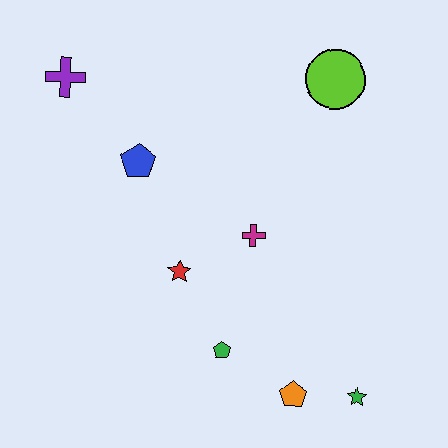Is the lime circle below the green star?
No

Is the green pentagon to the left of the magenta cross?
Yes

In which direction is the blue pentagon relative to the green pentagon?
The blue pentagon is above the green pentagon.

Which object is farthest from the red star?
The lime circle is farthest from the red star.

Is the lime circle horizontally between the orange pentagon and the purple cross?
No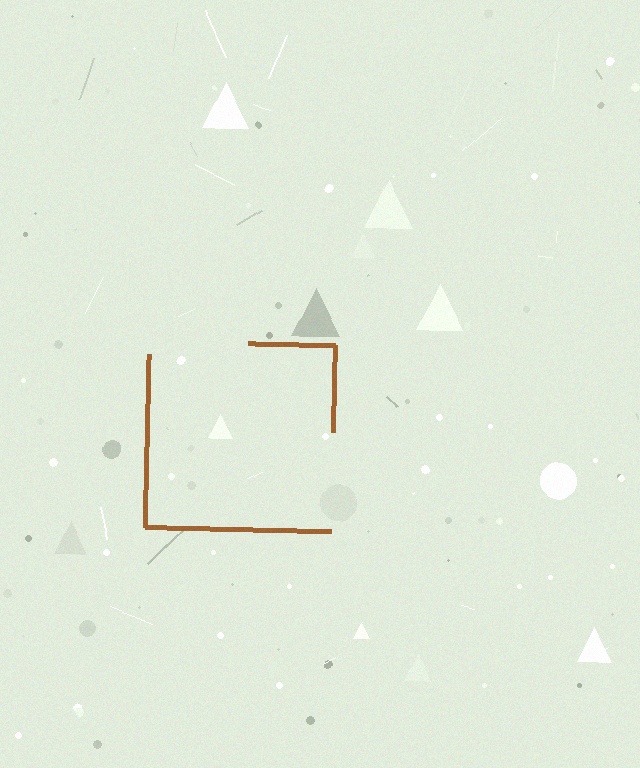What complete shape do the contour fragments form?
The contour fragments form a square.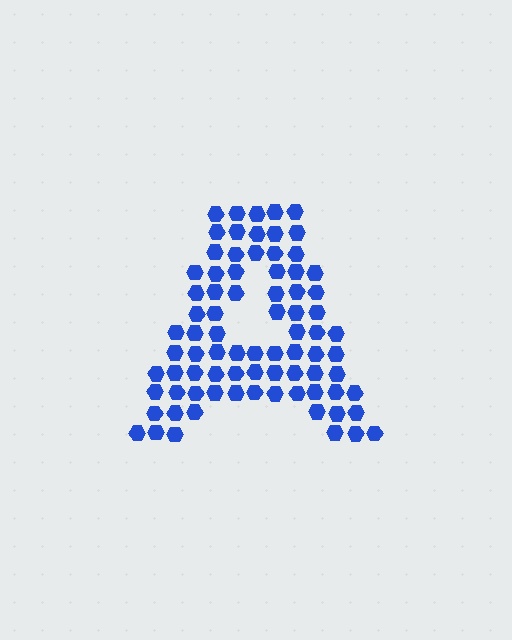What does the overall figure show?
The overall figure shows the letter A.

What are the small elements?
The small elements are hexagons.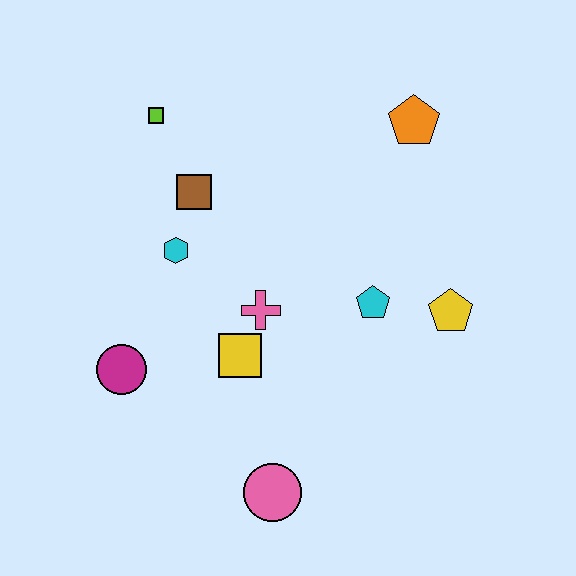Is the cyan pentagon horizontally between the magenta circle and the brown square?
No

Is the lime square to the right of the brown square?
No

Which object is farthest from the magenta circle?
The orange pentagon is farthest from the magenta circle.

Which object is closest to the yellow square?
The pink cross is closest to the yellow square.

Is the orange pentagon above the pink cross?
Yes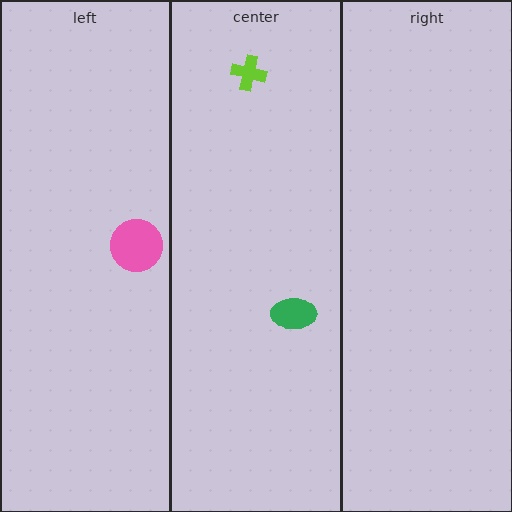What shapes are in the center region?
The lime cross, the green ellipse.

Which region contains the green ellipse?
The center region.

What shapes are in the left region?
The pink circle.